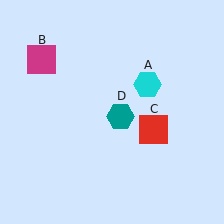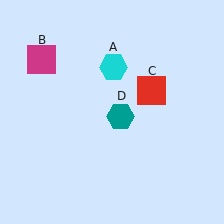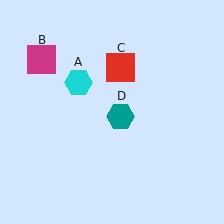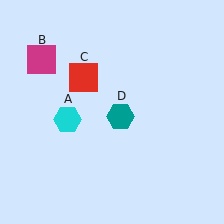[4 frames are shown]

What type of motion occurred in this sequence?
The cyan hexagon (object A), red square (object C) rotated counterclockwise around the center of the scene.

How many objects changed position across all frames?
2 objects changed position: cyan hexagon (object A), red square (object C).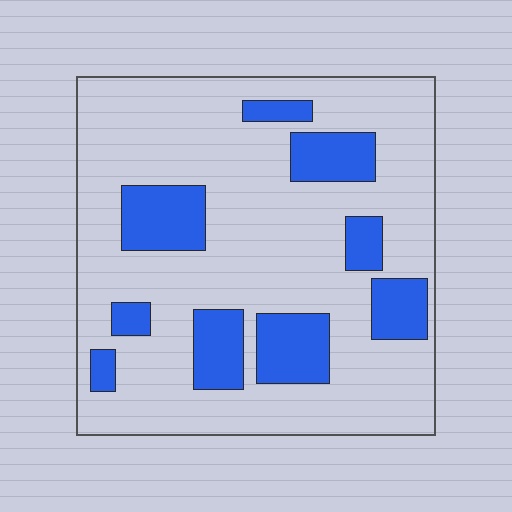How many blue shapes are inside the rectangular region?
9.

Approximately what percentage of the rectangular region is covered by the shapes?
Approximately 20%.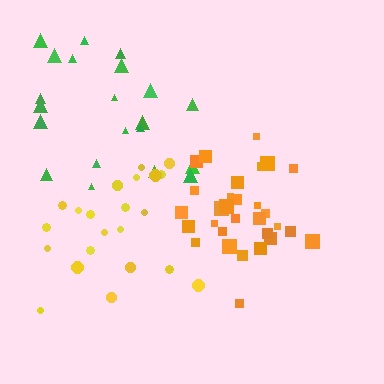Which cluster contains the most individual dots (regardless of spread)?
Orange (31).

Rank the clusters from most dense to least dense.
orange, green, yellow.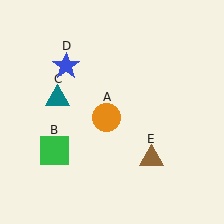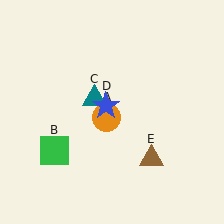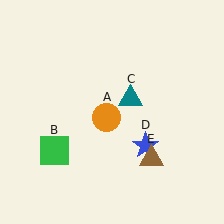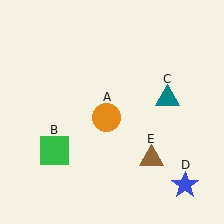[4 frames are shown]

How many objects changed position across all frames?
2 objects changed position: teal triangle (object C), blue star (object D).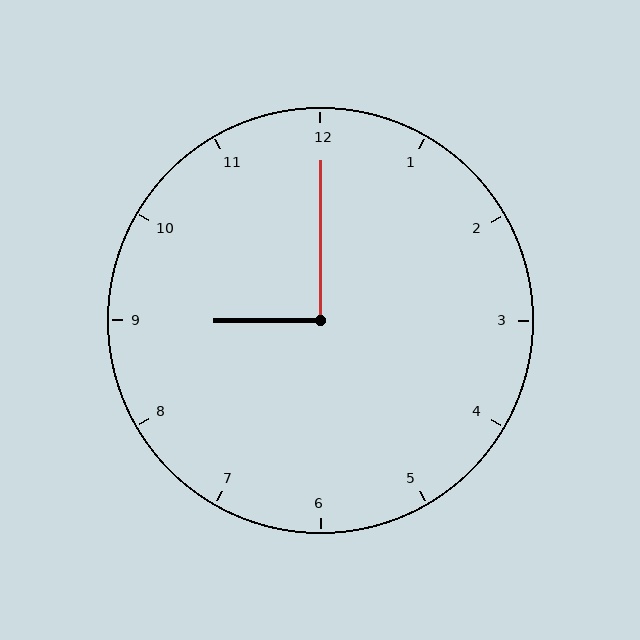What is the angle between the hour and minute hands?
Approximately 90 degrees.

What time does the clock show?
9:00.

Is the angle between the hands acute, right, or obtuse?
It is right.